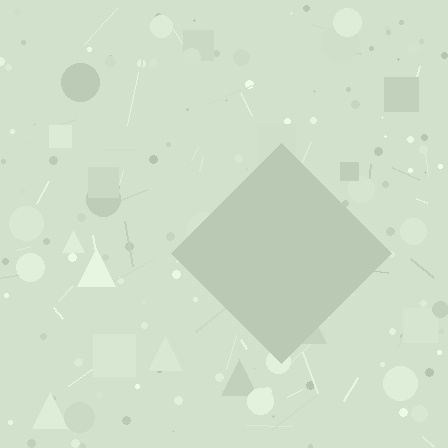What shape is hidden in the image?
A diamond is hidden in the image.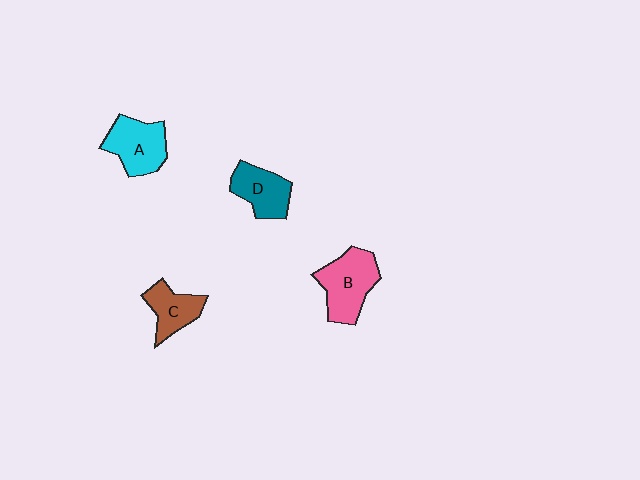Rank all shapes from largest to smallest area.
From largest to smallest: B (pink), A (cyan), D (teal), C (brown).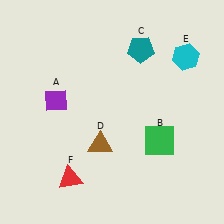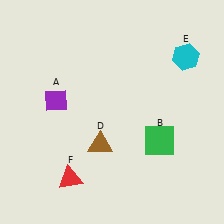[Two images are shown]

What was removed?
The teal pentagon (C) was removed in Image 2.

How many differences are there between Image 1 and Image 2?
There is 1 difference between the two images.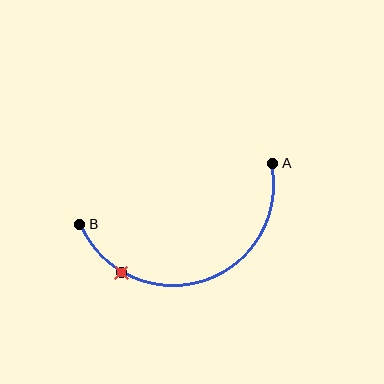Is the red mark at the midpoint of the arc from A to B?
No. The red mark lies on the arc but is closer to endpoint B. The arc midpoint would be at the point on the curve equidistant along the arc from both A and B.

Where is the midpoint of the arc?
The arc midpoint is the point on the curve farthest from the straight line joining A and B. It sits below that line.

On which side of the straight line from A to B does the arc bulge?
The arc bulges below the straight line connecting A and B.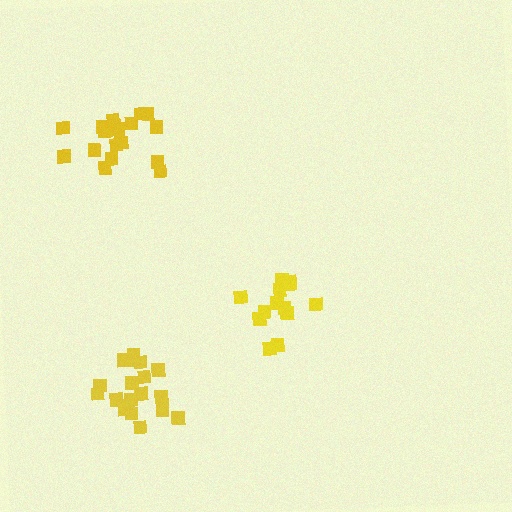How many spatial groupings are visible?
There are 3 spatial groupings.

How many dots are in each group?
Group 1: 19 dots, Group 2: 18 dots, Group 3: 13 dots (50 total).